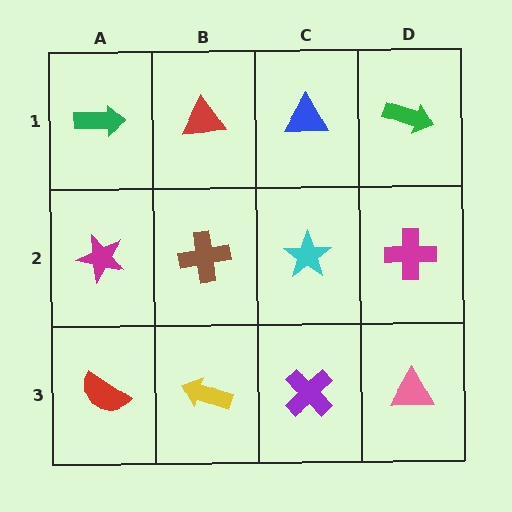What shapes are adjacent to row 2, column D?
A green arrow (row 1, column D), a pink triangle (row 3, column D), a cyan star (row 2, column C).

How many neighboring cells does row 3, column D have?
2.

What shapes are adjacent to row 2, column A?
A green arrow (row 1, column A), a red semicircle (row 3, column A), a brown cross (row 2, column B).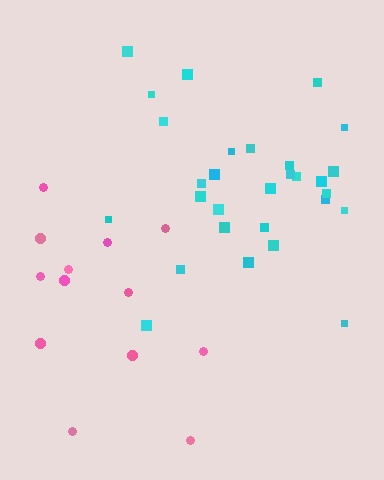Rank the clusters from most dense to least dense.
cyan, pink.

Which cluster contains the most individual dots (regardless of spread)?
Cyan (29).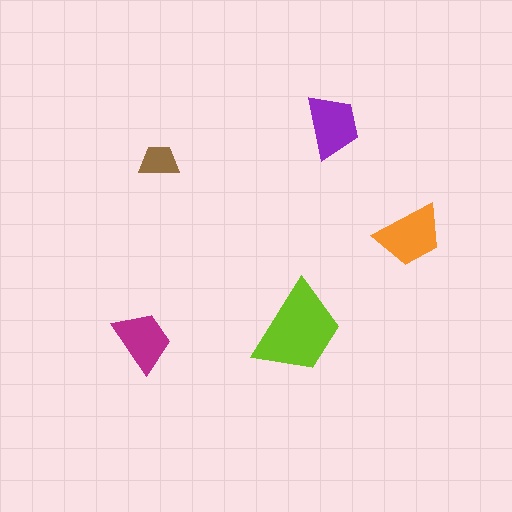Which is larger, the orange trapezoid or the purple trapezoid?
The orange one.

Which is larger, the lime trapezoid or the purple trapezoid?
The lime one.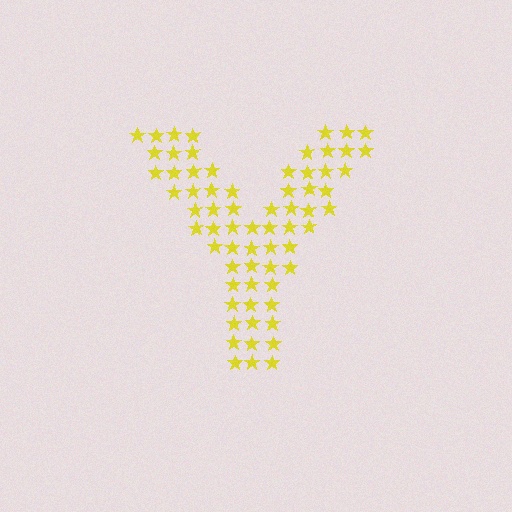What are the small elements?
The small elements are stars.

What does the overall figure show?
The overall figure shows the letter Y.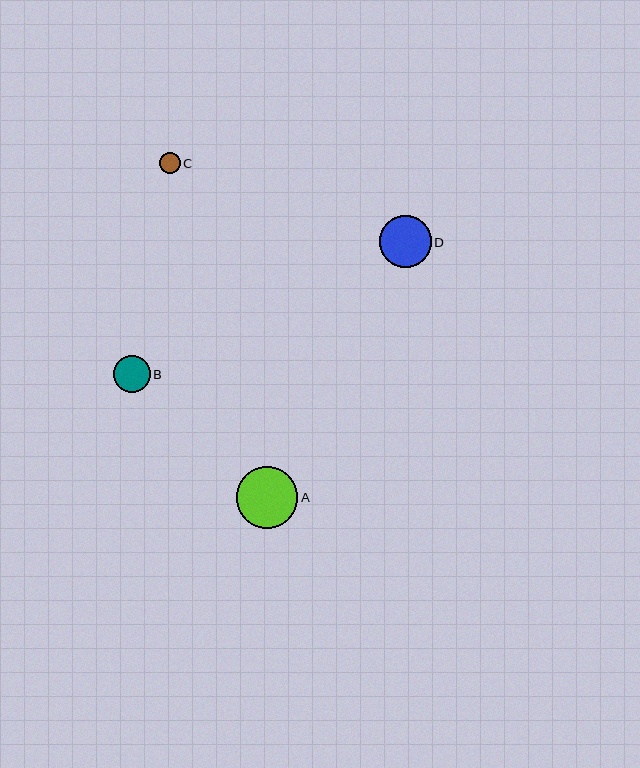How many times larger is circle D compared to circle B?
Circle D is approximately 1.4 times the size of circle B.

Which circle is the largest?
Circle A is the largest with a size of approximately 62 pixels.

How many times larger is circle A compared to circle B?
Circle A is approximately 1.7 times the size of circle B.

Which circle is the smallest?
Circle C is the smallest with a size of approximately 21 pixels.